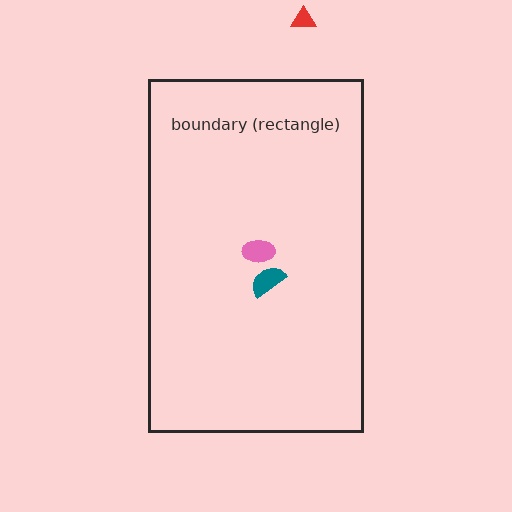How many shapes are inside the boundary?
2 inside, 1 outside.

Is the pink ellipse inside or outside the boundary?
Inside.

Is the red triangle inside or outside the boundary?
Outside.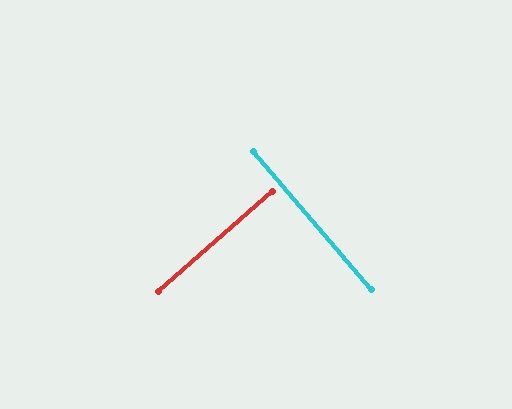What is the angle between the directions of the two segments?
Approximately 89 degrees.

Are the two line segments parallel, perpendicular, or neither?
Perpendicular — they meet at approximately 89°.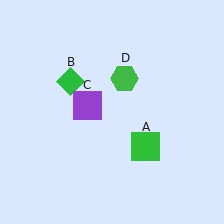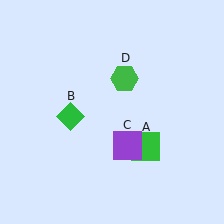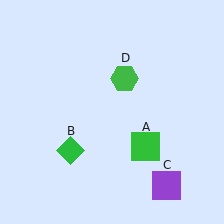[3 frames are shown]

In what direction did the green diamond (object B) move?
The green diamond (object B) moved down.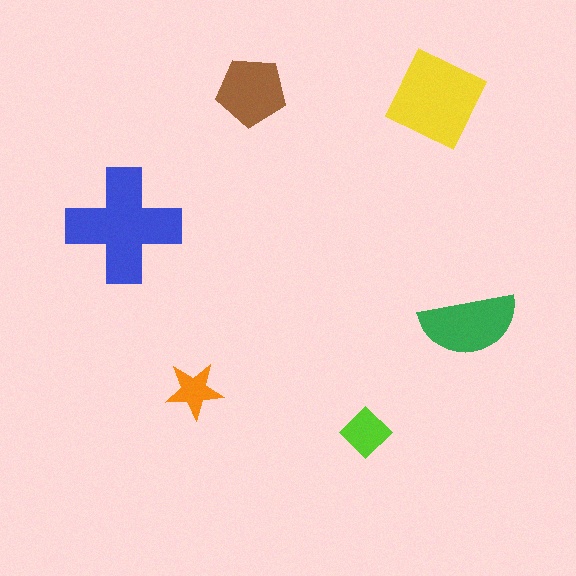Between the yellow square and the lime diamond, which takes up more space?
The yellow square.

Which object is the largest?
The blue cross.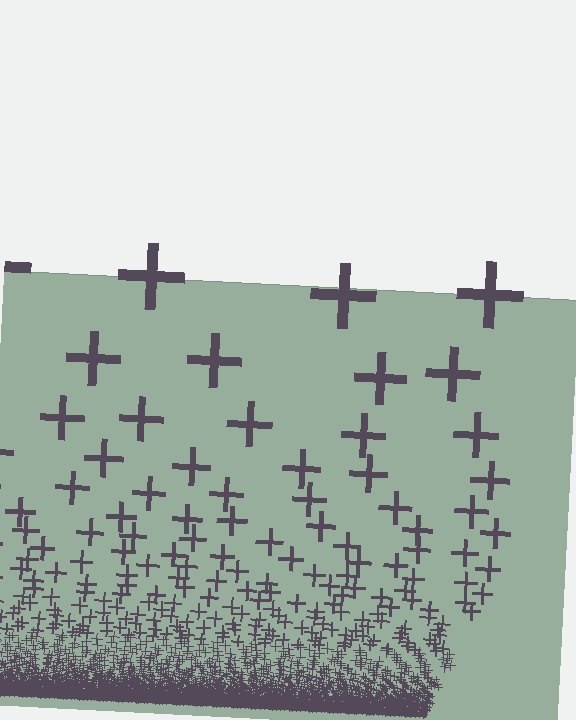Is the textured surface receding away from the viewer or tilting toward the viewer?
The surface appears to tilt toward the viewer. Texture elements get larger and sparser toward the top.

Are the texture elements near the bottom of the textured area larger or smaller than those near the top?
Smaller. The gradient is inverted — elements near the bottom are smaller and denser.